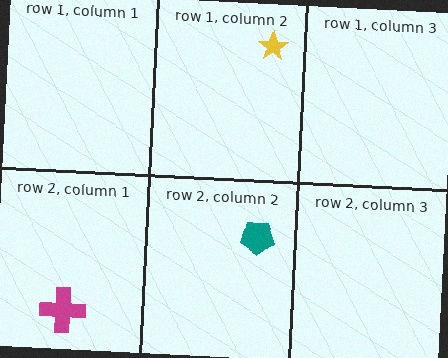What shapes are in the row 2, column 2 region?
The teal pentagon.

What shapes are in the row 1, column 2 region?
The yellow star.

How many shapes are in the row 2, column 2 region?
1.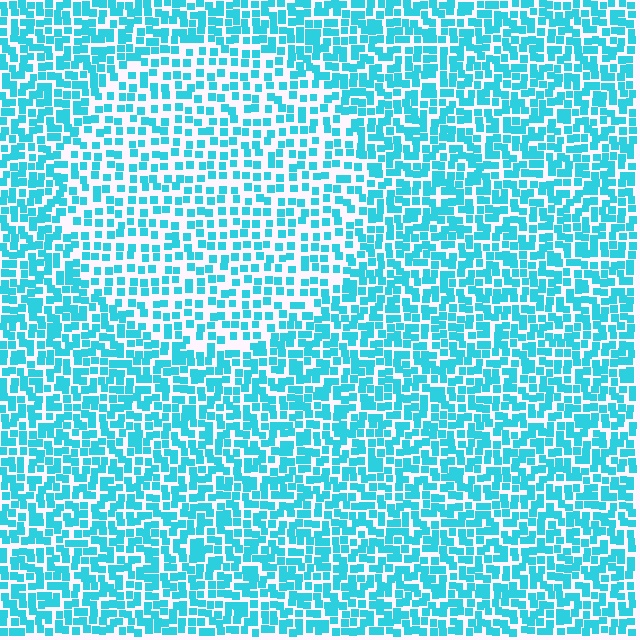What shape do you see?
I see a circle.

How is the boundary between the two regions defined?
The boundary is defined by a change in element density (approximately 1.6x ratio). All elements are the same color, size, and shape.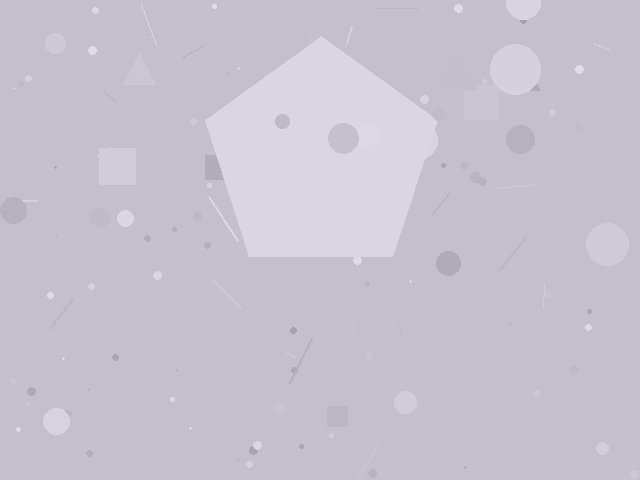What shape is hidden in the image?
A pentagon is hidden in the image.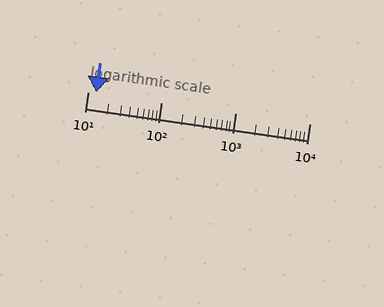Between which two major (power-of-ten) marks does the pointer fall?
The pointer is between 10 and 100.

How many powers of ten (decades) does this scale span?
The scale spans 3 decades, from 10 to 10000.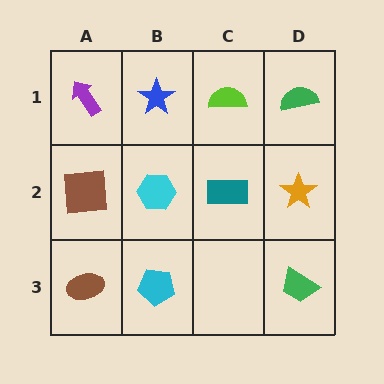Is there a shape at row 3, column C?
No, that cell is empty.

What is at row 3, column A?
A brown ellipse.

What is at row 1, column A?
A purple arrow.